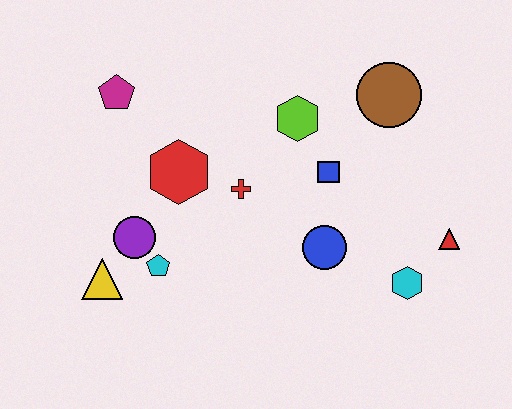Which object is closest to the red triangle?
The cyan hexagon is closest to the red triangle.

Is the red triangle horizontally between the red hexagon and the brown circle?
No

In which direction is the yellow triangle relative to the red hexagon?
The yellow triangle is below the red hexagon.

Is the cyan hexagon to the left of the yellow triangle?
No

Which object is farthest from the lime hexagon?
The yellow triangle is farthest from the lime hexagon.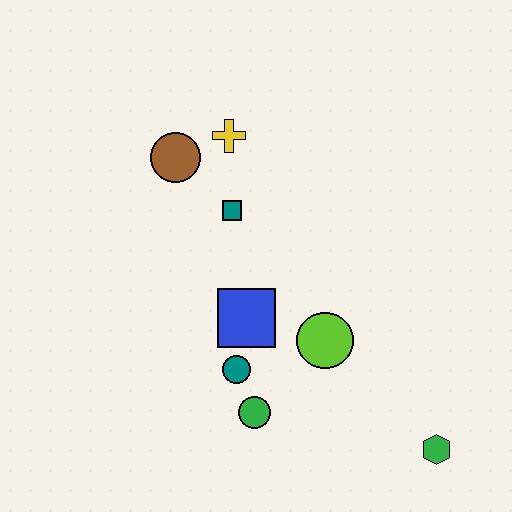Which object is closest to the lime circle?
The blue square is closest to the lime circle.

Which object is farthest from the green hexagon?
The brown circle is farthest from the green hexagon.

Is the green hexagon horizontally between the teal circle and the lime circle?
No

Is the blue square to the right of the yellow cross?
Yes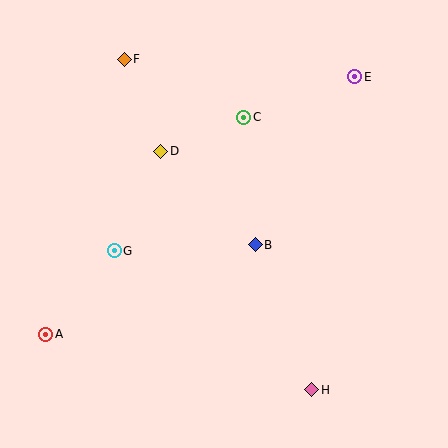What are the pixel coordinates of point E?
Point E is at (355, 77).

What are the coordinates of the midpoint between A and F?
The midpoint between A and F is at (85, 197).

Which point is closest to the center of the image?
Point B at (255, 245) is closest to the center.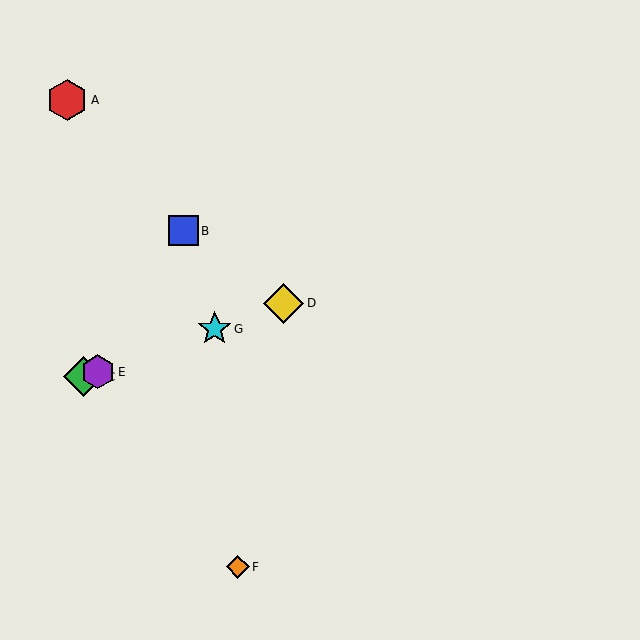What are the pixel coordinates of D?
Object D is at (284, 303).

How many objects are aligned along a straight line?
4 objects (C, D, E, G) are aligned along a straight line.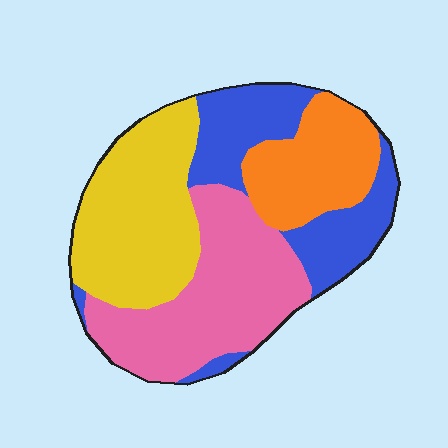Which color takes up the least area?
Orange, at roughly 20%.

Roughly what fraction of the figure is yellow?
Yellow covers 28% of the figure.